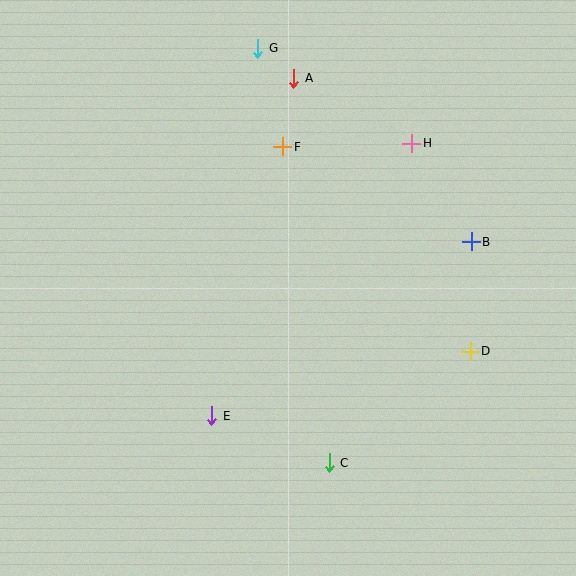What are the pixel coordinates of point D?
Point D is at (470, 351).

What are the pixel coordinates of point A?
Point A is at (294, 79).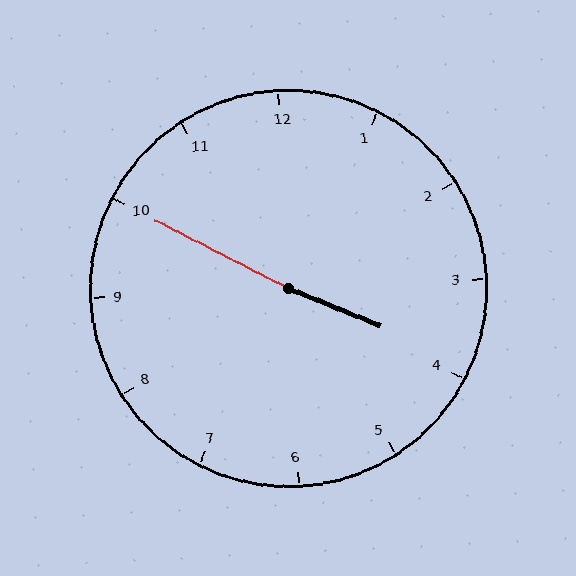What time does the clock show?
3:50.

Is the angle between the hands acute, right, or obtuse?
It is obtuse.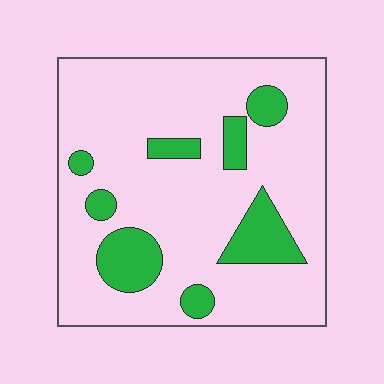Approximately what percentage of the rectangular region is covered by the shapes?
Approximately 20%.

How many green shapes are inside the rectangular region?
8.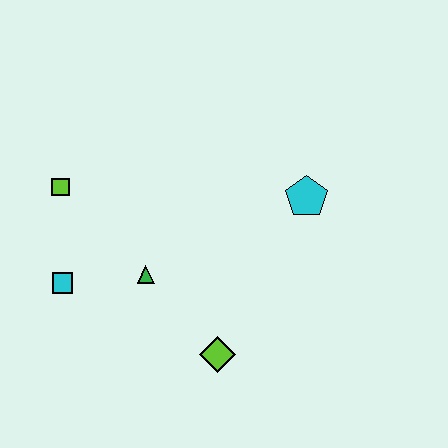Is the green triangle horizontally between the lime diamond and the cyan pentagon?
No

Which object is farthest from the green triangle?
The cyan pentagon is farthest from the green triangle.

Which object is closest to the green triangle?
The cyan square is closest to the green triangle.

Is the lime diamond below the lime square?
Yes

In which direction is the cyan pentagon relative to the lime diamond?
The cyan pentagon is above the lime diamond.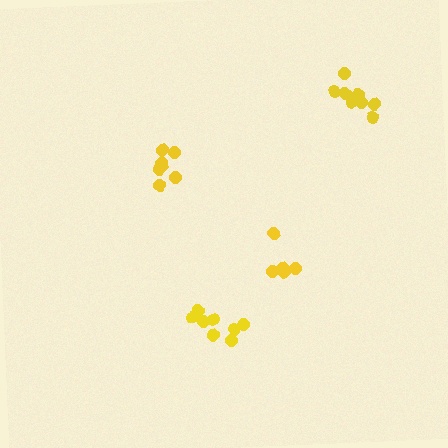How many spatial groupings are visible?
There are 4 spatial groupings.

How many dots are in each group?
Group 1: 5 dots, Group 2: 8 dots, Group 3: 7 dots, Group 4: 9 dots (29 total).